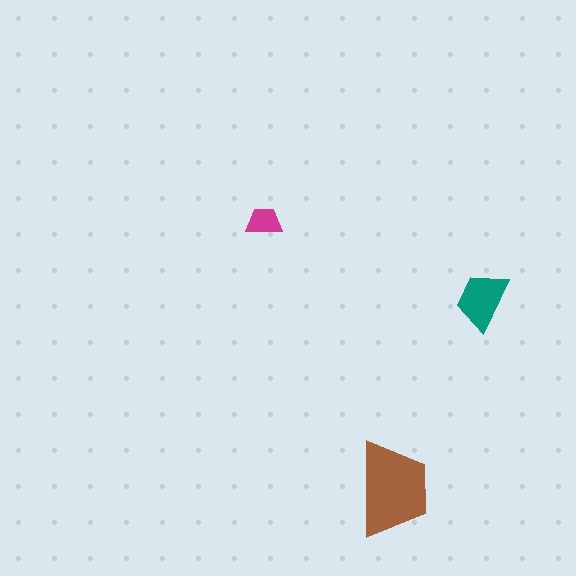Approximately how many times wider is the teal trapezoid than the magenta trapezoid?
About 1.5 times wider.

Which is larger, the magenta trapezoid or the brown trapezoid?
The brown one.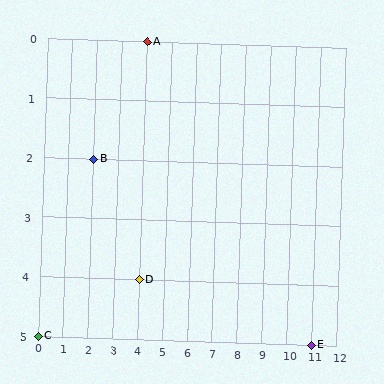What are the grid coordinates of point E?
Point E is at grid coordinates (11, 5).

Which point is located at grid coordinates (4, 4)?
Point D is at (4, 4).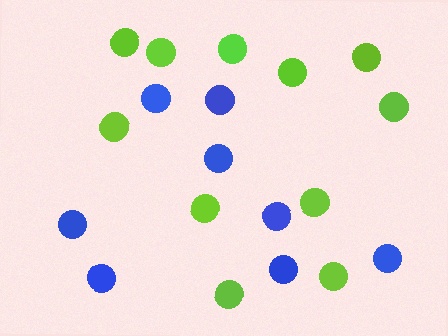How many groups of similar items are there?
There are 2 groups: one group of blue circles (8) and one group of lime circles (11).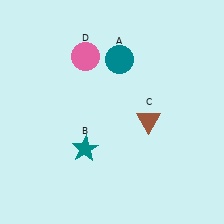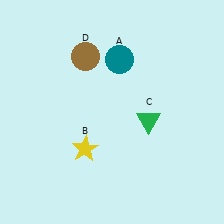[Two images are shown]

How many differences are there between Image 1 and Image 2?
There are 3 differences between the two images.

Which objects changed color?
B changed from teal to yellow. C changed from brown to green. D changed from pink to brown.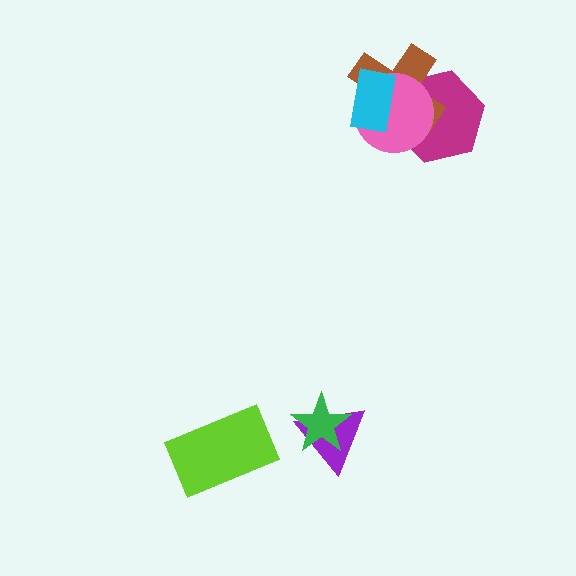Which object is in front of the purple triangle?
The green star is in front of the purple triangle.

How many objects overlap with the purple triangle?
1 object overlaps with the purple triangle.